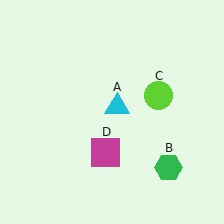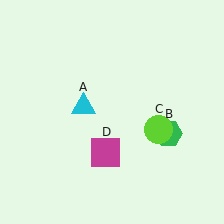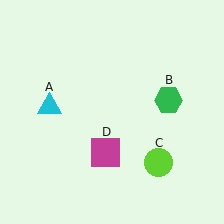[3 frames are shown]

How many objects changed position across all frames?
3 objects changed position: cyan triangle (object A), green hexagon (object B), lime circle (object C).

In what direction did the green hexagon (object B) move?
The green hexagon (object B) moved up.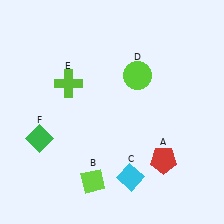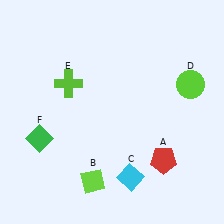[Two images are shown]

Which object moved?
The lime circle (D) moved right.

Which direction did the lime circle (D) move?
The lime circle (D) moved right.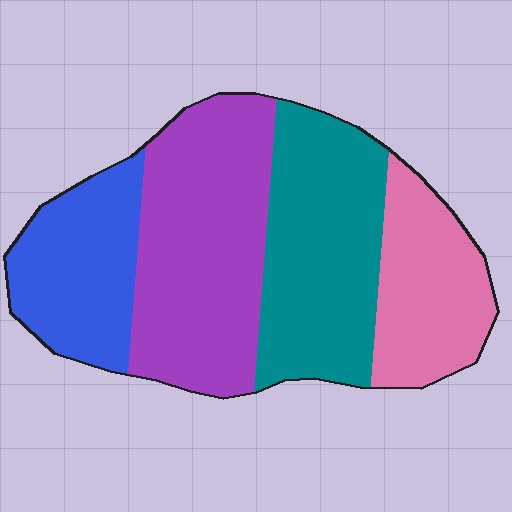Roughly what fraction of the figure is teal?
Teal covers 28% of the figure.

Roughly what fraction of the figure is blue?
Blue takes up less than a quarter of the figure.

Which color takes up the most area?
Purple, at roughly 35%.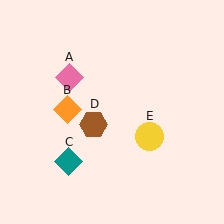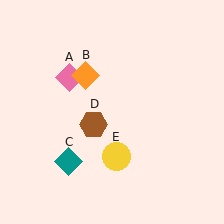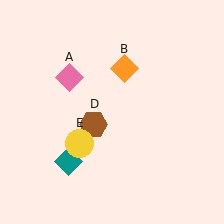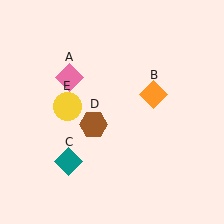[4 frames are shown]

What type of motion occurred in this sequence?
The orange diamond (object B), yellow circle (object E) rotated clockwise around the center of the scene.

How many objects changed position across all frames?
2 objects changed position: orange diamond (object B), yellow circle (object E).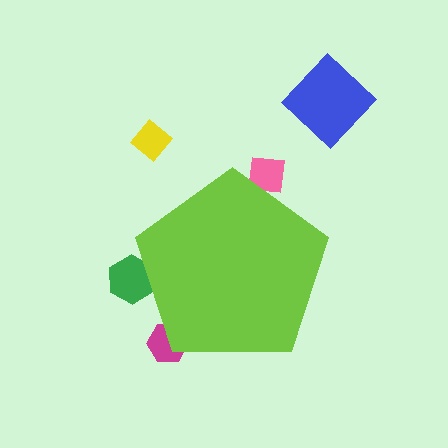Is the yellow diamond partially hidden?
No, the yellow diamond is fully visible.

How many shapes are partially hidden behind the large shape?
3 shapes are partially hidden.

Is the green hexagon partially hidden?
Yes, the green hexagon is partially hidden behind the lime pentagon.